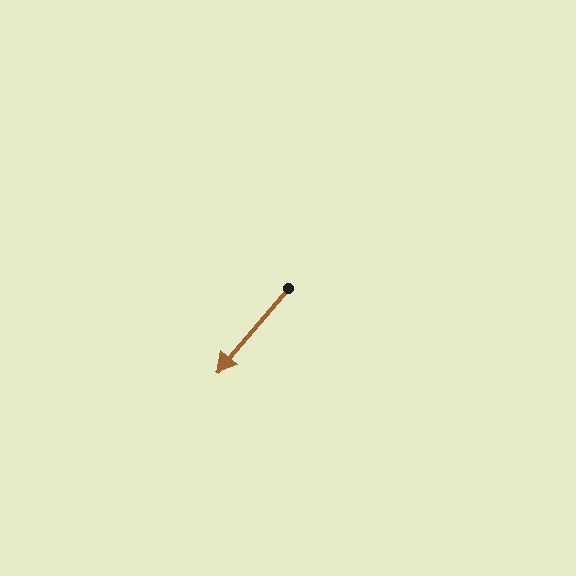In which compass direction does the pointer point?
Southwest.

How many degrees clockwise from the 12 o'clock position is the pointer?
Approximately 220 degrees.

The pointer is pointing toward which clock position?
Roughly 7 o'clock.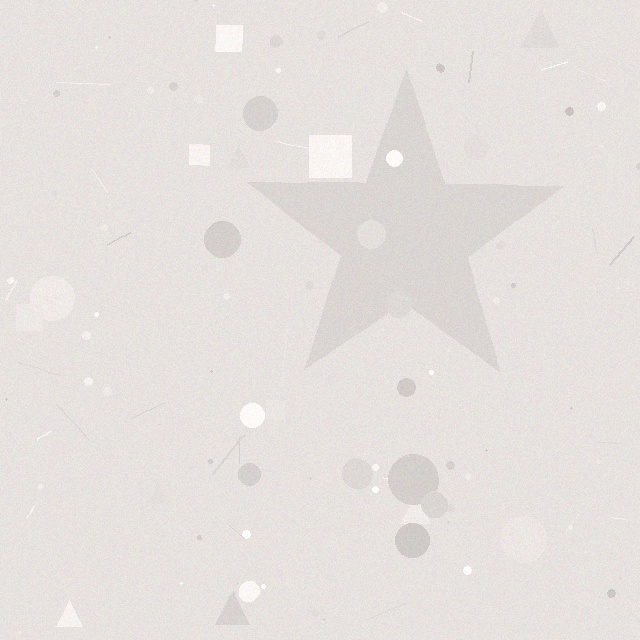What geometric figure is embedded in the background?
A star is embedded in the background.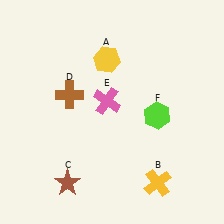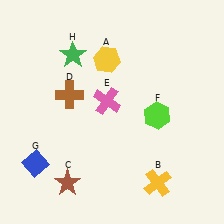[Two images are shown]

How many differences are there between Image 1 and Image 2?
There are 2 differences between the two images.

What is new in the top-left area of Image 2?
A green star (H) was added in the top-left area of Image 2.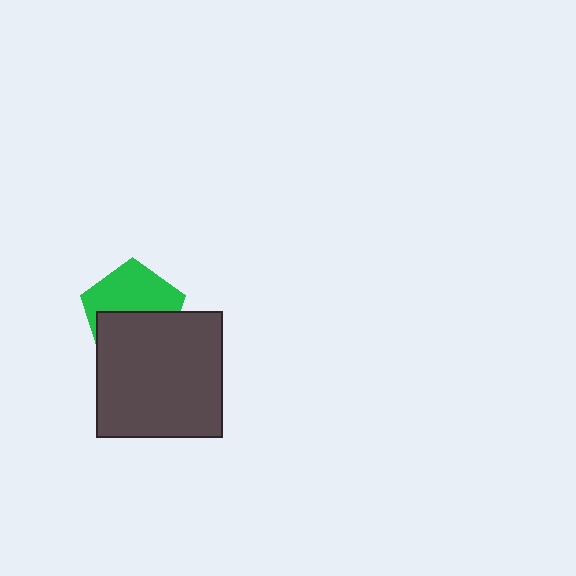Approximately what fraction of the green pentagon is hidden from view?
Roughly 48% of the green pentagon is hidden behind the dark gray square.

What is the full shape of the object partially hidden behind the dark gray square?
The partially hidden object is a green pentagon.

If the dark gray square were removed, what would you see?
You would see the complete green pentagon.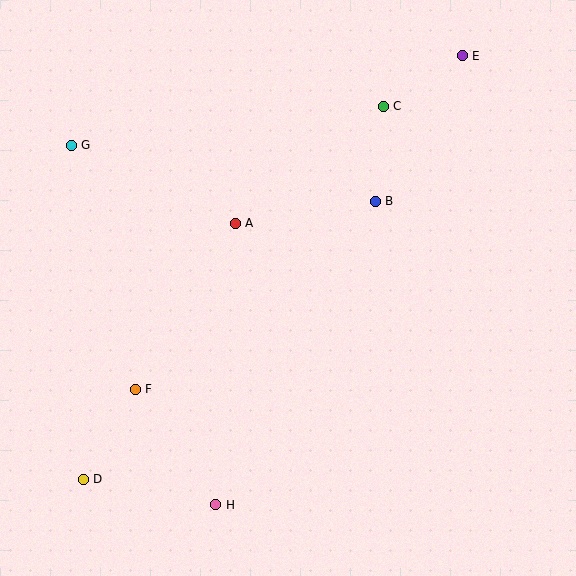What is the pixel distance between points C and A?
The distance between C and A is 189 pixels.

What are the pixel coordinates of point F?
Point F is at (135, 389).